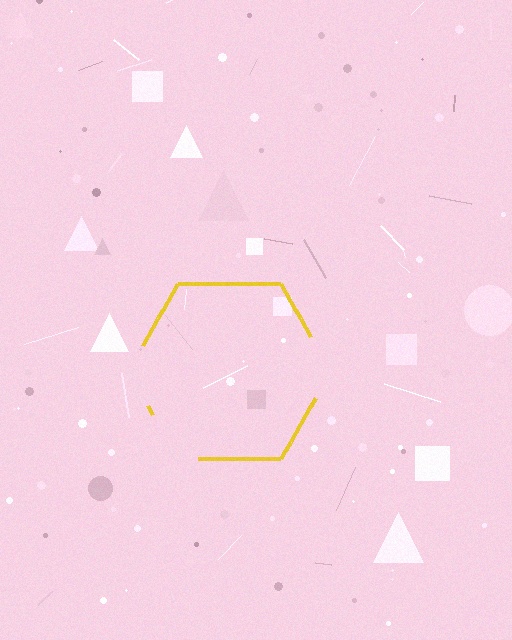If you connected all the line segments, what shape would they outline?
They would outline a hexagon.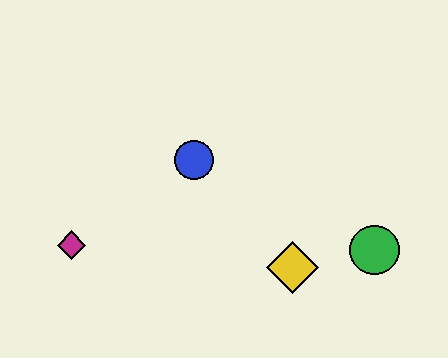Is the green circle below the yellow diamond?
No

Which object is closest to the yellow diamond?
The green circle is closest to the yellow diamond.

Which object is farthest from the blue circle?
The green circle is farthest from the blue circle.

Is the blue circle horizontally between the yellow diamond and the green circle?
No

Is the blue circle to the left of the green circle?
Yes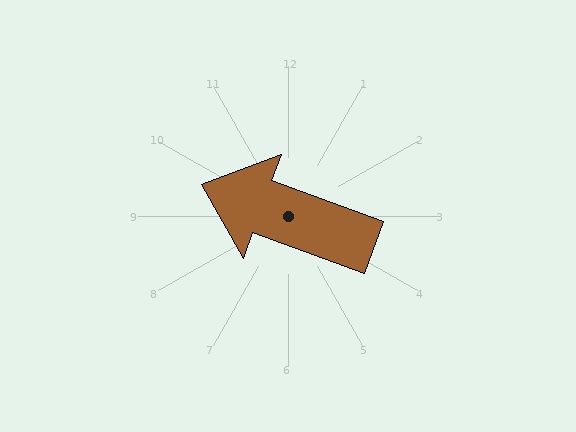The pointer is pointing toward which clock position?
Roughly 10 o'clock.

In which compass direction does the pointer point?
West.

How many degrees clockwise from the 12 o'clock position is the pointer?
Approximately 290 degrees.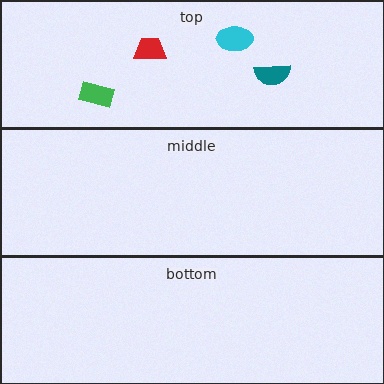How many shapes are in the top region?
4.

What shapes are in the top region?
The cyan ellipse, the green rectangle, the red trapezoid, the teal semicircle.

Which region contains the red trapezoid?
The top region.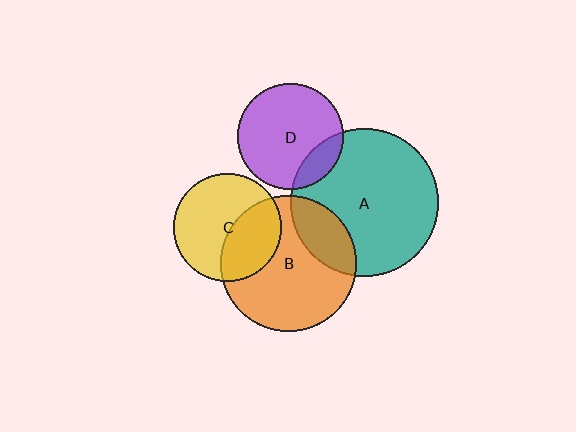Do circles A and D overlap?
Yes.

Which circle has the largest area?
Circle A (teal).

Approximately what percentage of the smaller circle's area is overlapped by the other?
Approximately 15%.